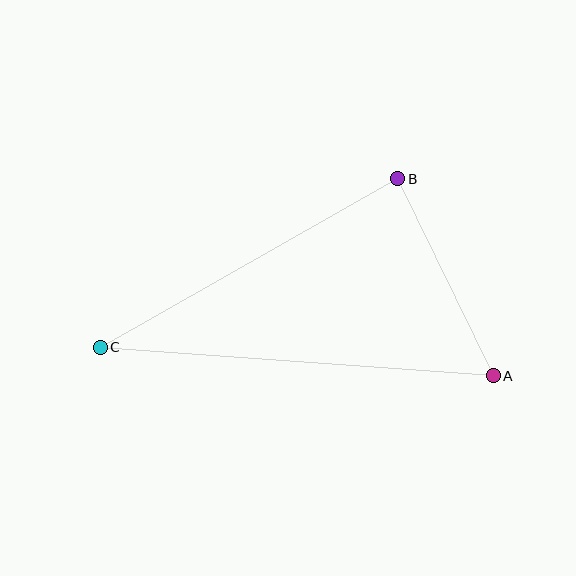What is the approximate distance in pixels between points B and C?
The distance between B and C is approximately 342 pixels.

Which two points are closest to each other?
Points A and B are closest to each other.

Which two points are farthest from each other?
Points A and C are farthest from each other.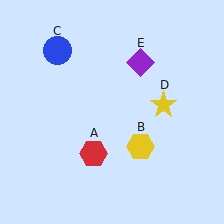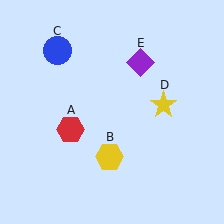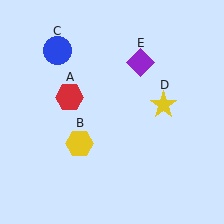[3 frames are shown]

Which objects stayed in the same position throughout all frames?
Blue circle (object C) and yellow star (object D) and purple diamond (object E) remained stationary.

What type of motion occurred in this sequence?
The red hexagon (object A), yellow hexagon (object B) rotated clockwise around the center of the scene.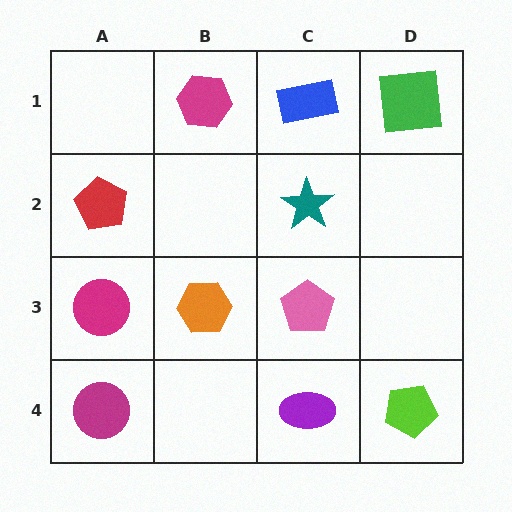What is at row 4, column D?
A lime pentagon.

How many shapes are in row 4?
3 shapes.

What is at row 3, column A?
A magenta circle.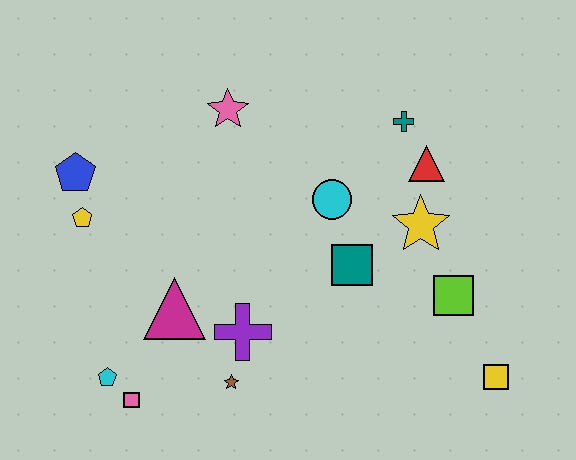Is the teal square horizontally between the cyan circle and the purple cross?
No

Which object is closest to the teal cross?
The red triangle is closest to the teal cross.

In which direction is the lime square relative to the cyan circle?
The lime square is to the right of the cyan circle.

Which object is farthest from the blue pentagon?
The yellow square is farthest from the blue pentagon.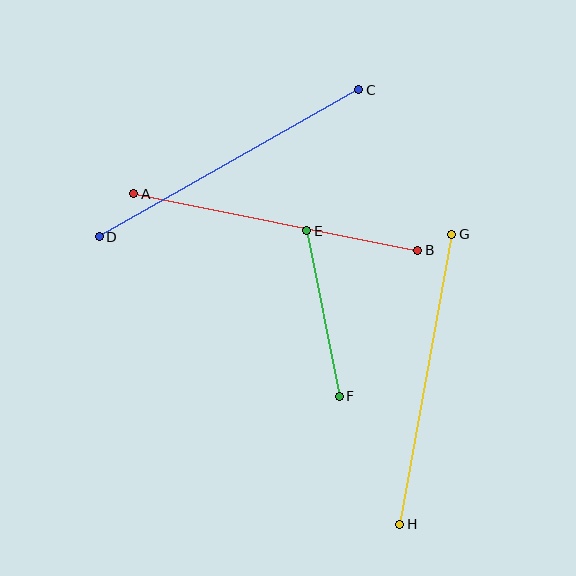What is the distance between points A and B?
The distance is approximately 289 pixels.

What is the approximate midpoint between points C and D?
The midpoint is at approximately (229, 163) pixels.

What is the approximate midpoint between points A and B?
The midpoint is at approximately (276, 222) pixels.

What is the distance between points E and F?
The distance is approximately 169 pixels.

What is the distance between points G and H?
The distance is approximately 294 pixels.